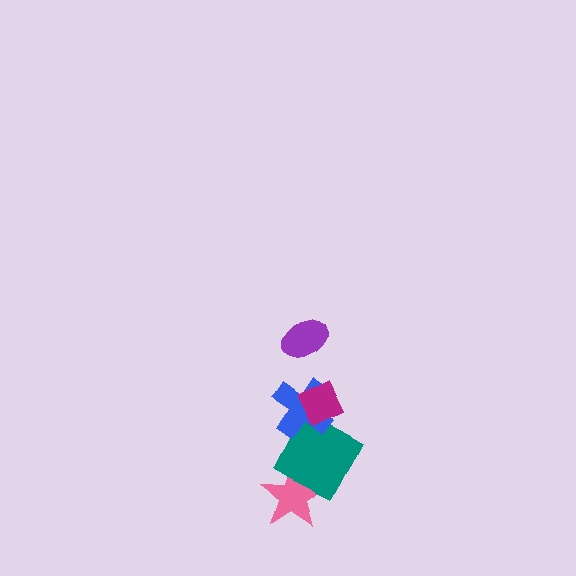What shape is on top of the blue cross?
The magenta diamond is on top of the blue cross.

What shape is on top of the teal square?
The blue cross is on top of the teal square.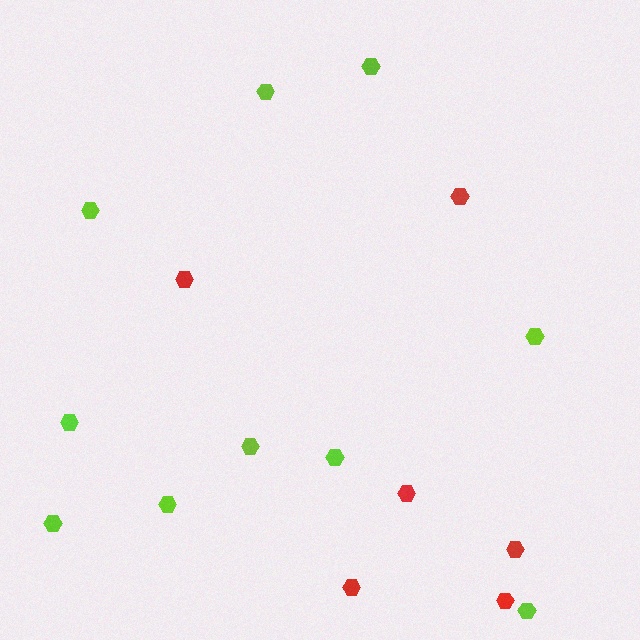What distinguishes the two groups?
There are 2 groups: one group of red hexagons (6) and one group of lime hexagons (10).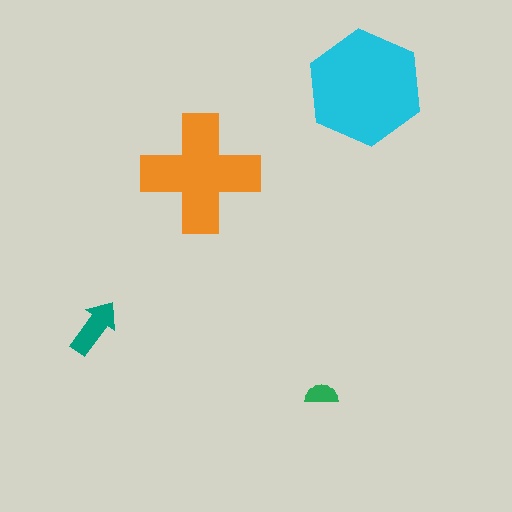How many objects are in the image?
There are 4 objects in the image.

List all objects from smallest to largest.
The green semicircle, the teal arrow, the orange cross, the cyan hexagon.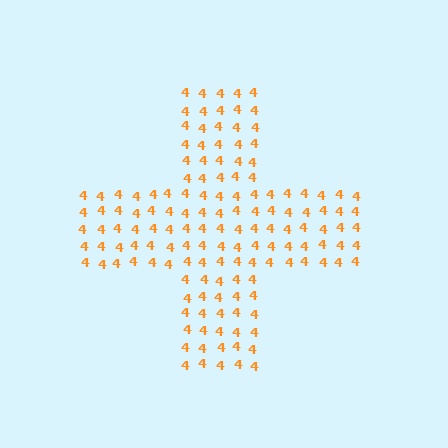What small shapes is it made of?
It is made of small digit 4's.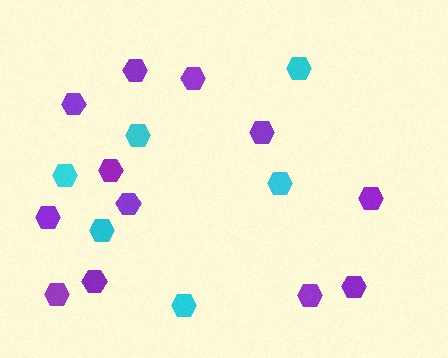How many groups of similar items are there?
There are 2 groups: one group of purple hexagons (12) and one group of cyan hexagons (6).